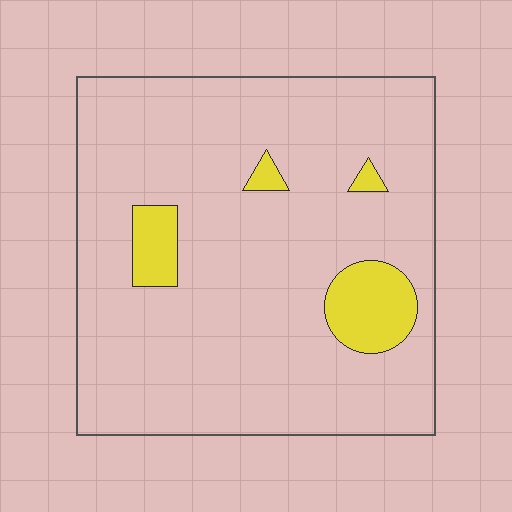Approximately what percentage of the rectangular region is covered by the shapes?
Approximately 10%.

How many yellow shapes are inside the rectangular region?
4.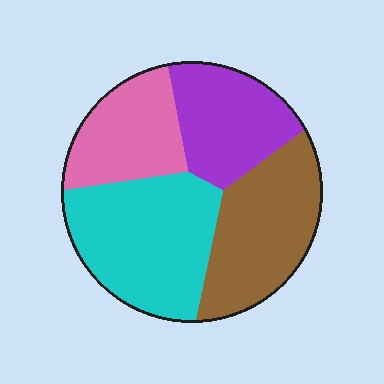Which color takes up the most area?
Cyan, at roughly 30%.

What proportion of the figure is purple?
Purple takes up between a sixth and a third of the figure.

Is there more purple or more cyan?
Cyan.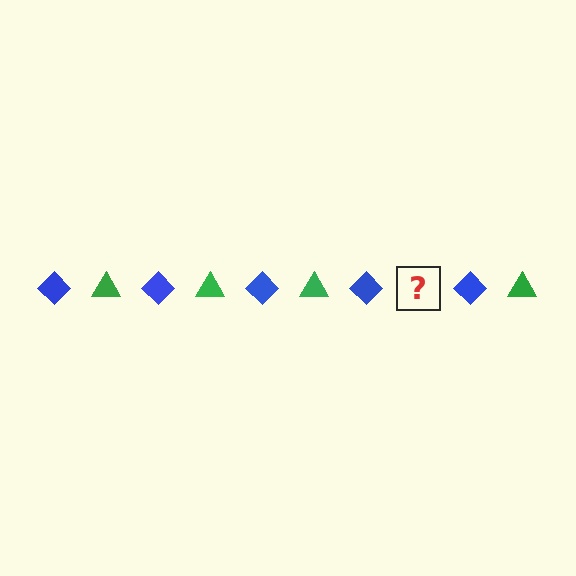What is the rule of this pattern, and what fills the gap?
The rule is that the pattern alternates between blue diamond and green triangle. The gap should be filled with a green triangle.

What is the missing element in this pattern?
The missing element is a green triangle.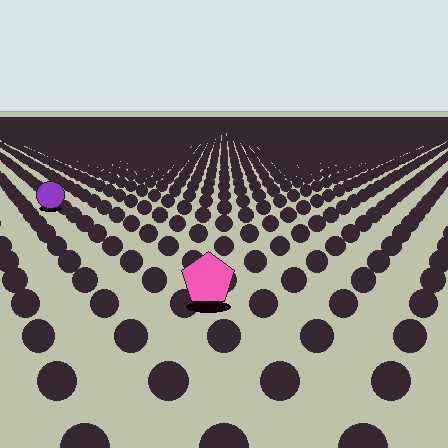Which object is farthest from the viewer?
The purple circle is farthest from the viewer. It appears smaller and the ground texture around it is denser.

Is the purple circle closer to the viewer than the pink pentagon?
No. The pink pentagon is closer — you can tell from the texture gradient: the ground texture is coarser near it.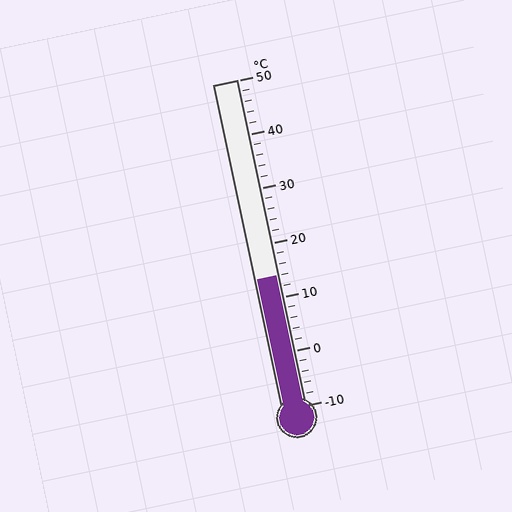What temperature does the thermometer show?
The thermometer shows approximately 14°C.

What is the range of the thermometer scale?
The thermometer scale ranges from -10°C to 50°C.